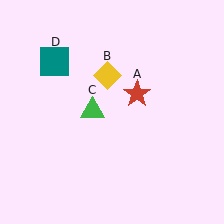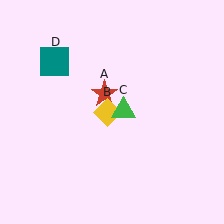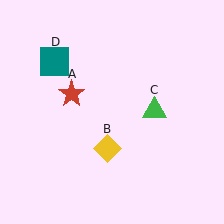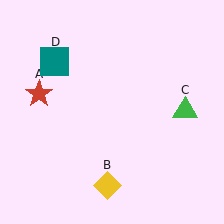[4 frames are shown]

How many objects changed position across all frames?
3 objects changed position: red star (object A), yellow diamond (object B), green triangle (object C).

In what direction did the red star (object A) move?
The red star (object A) moved left.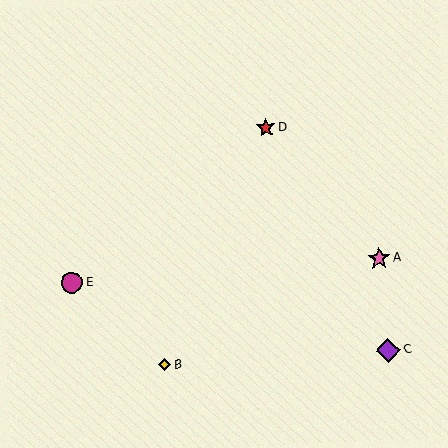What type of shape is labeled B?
Shape B is a yellow diamond.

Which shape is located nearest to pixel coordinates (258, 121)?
The red star (labeled D) at (266, 128) is nearest to that location.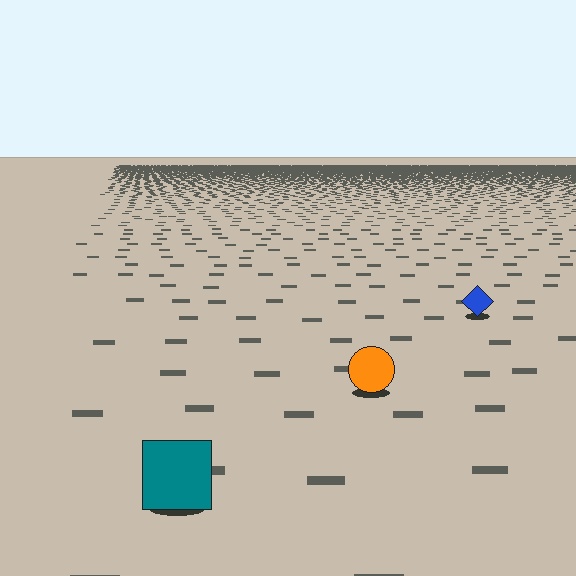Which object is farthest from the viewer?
The blue diamond is farthest from the viewer. It appears smaller and the ground texture around it is denser.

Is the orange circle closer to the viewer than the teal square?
No. The teal square is closer — you can tell from the texture gradient: the ground texture is coarser near it.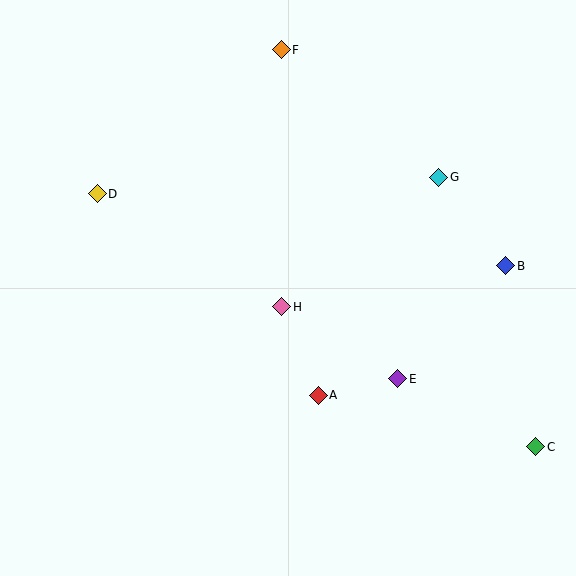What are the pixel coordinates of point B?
Point B is at (506, 266).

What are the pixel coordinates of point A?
Point A is at (318, 395).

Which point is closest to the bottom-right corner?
Point C is closest to the bottom-right corner.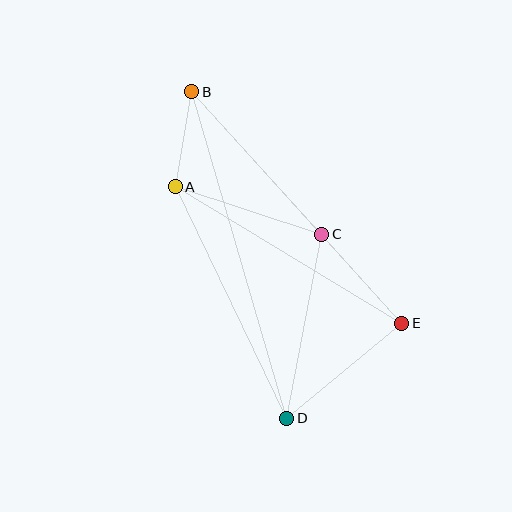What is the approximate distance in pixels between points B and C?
The distance between B and C is approximately 192 pixels.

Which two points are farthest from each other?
Points B and D are farthest from each other.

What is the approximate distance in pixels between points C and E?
The distance between C and E is approximately 120 pixels.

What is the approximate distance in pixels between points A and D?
The distance between A and D is approximately 257 pixels.